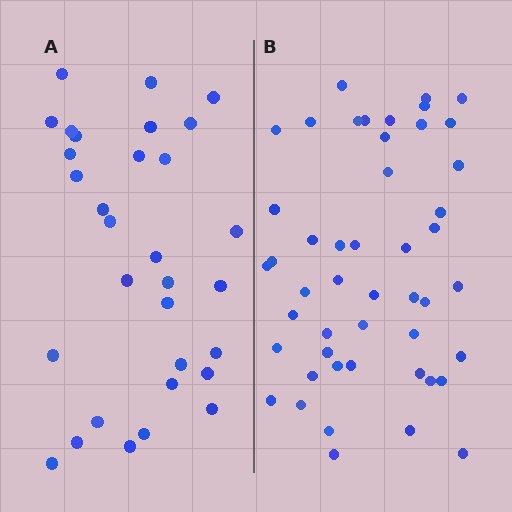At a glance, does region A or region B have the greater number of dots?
Region B (the right region) has more dots.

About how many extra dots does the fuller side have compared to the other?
Region B has approximately 15 more dots than region A.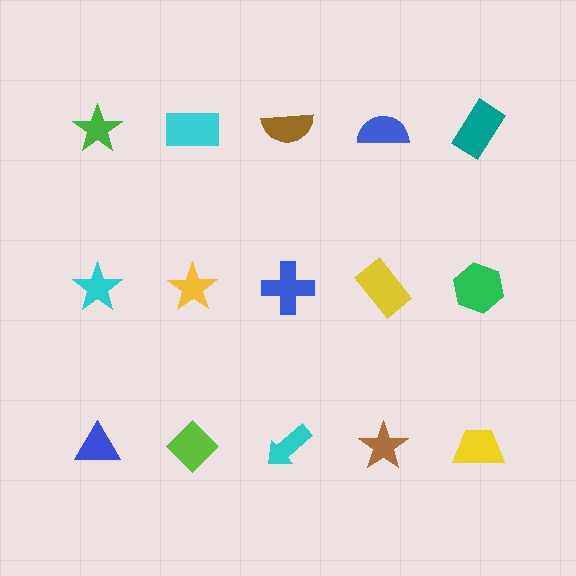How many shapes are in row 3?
5 shapes.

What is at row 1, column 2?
A cyan rectangle.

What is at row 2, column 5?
A green hexagon.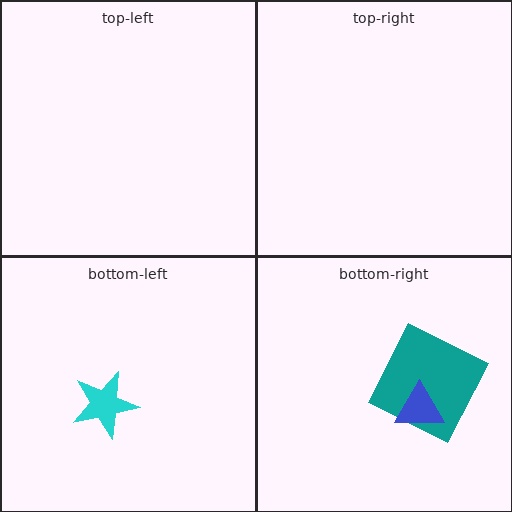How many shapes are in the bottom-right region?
2.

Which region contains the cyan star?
The bottom-left region.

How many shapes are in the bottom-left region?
1.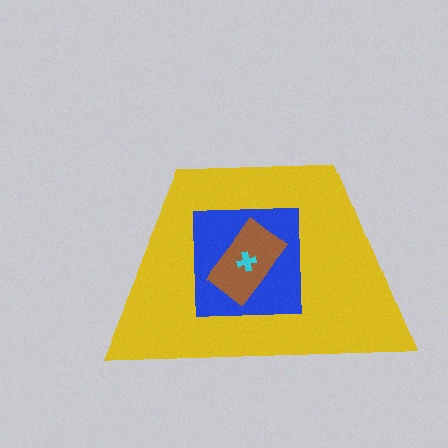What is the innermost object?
The cyan cross.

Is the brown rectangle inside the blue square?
Yes.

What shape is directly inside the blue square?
The brown rectangle.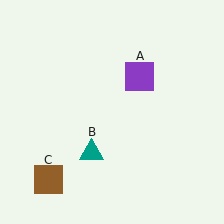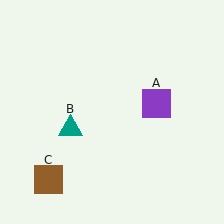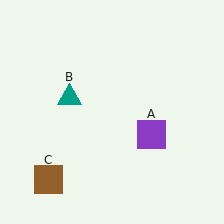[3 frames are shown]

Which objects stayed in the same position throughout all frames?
Brown square (object C) remained stationary.